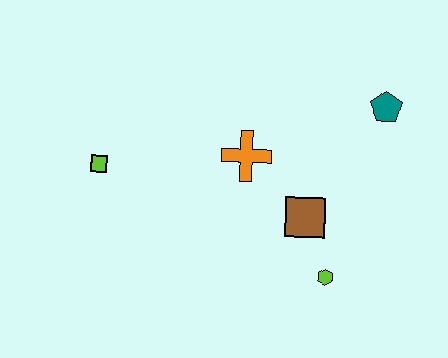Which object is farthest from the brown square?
The lime square is farthest from the brown square.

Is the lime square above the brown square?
Yes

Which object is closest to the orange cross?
The brown square is closest to the orange cross.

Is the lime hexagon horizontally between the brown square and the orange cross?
No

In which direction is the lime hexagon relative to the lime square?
The lime hexagon is to the right of the lime square.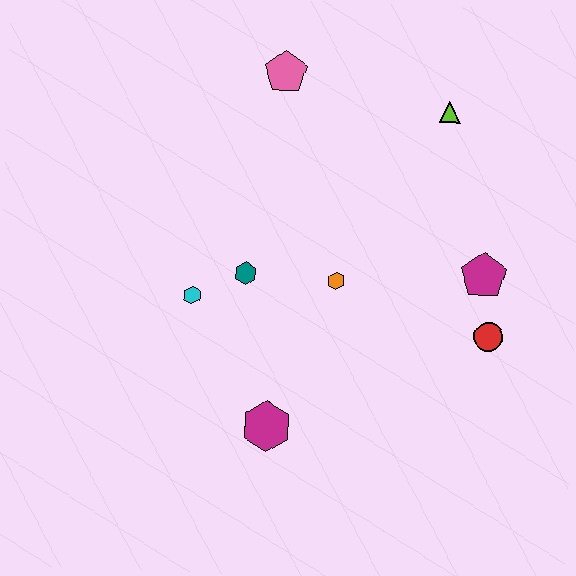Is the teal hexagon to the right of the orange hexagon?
No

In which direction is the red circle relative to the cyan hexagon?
The red circle is to the right of the cyan hexagon.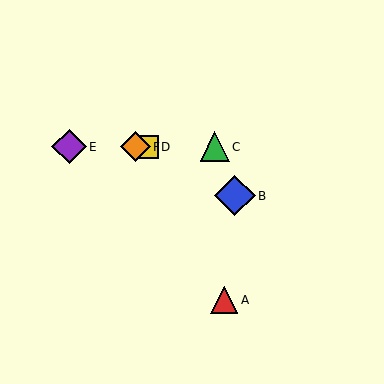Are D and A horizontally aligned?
No, D is at y≈147 and A is at y≈300.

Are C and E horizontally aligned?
Yes, both are at y≈147.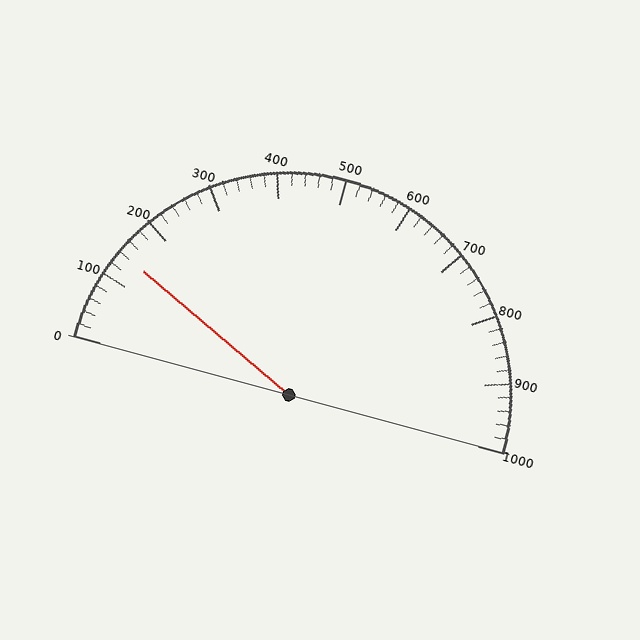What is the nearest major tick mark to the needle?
The nearest major tick mark is 100.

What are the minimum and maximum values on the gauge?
The gauge ranges from 0 to 1000.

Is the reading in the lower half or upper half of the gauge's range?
The reading is in the lower half of the range (0 to 1000).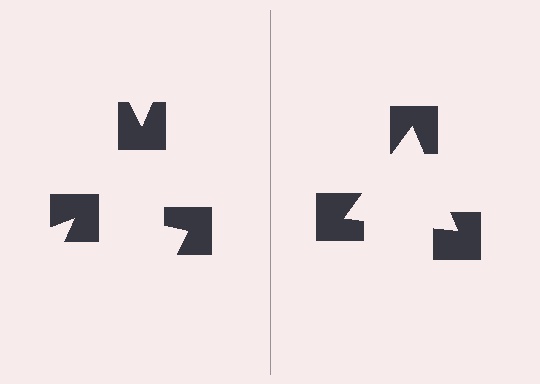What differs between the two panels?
The notched squares are positioned identically on both sides; only the wedge orientations differ. On the right they align to a triangle; on the left they are misaligned.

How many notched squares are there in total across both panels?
6 — 3 on each side.